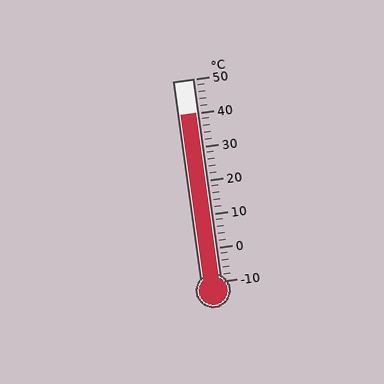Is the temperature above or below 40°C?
The temperature is at 40°C.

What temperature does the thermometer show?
The thermometer shows approximately 40°C.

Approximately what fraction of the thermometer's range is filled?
The thermometer is filled to approximately 85% of its range.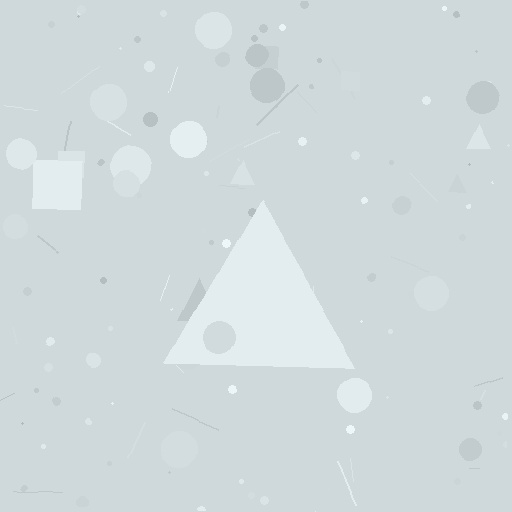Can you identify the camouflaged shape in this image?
The camouflaged shape is a triangle.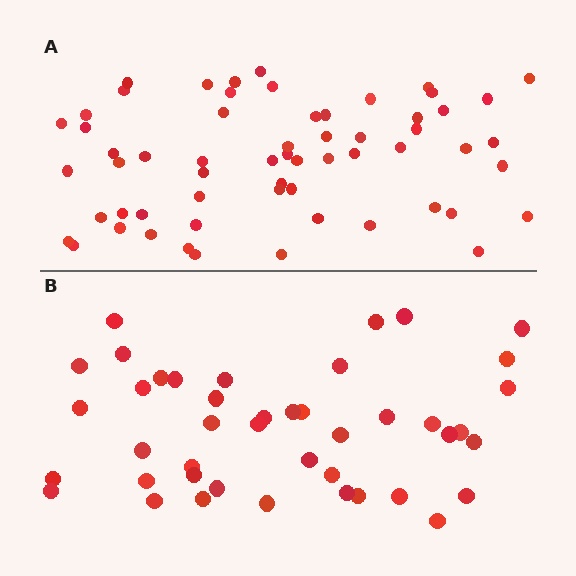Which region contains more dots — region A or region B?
Region A (the top region) has more dots.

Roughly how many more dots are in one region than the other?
Region A has approximately 15 more dots than region B.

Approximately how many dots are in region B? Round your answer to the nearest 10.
About 40 dots. (The exact count is 43, which rounds to 40.)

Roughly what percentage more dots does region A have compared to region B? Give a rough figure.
About 40% more.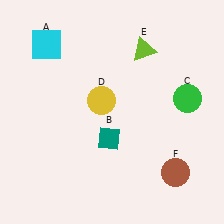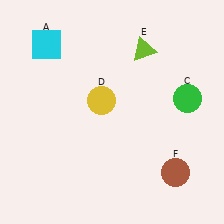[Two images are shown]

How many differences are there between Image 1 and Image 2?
There is 1 difference between the two images.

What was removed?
The teal diamond (B) was removed in Image 2.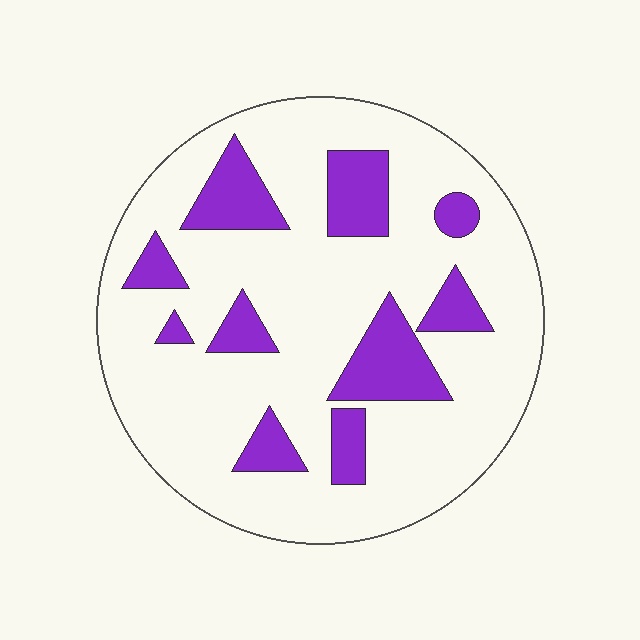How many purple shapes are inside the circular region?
10.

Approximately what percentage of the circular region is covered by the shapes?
Approximately 20%.